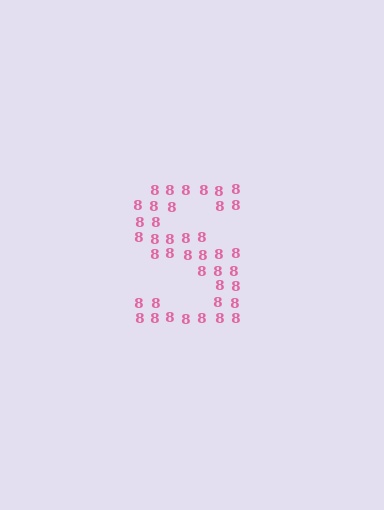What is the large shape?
The large shape is the letter S.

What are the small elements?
The small elements are digit 8's.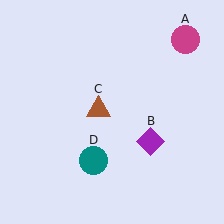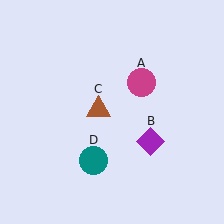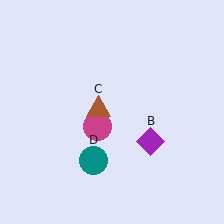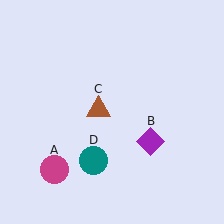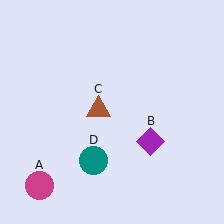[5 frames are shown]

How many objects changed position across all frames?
1 object changed position: magenta circle (object A).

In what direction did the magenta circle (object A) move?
The magenta circle (object A) moved down and to the left.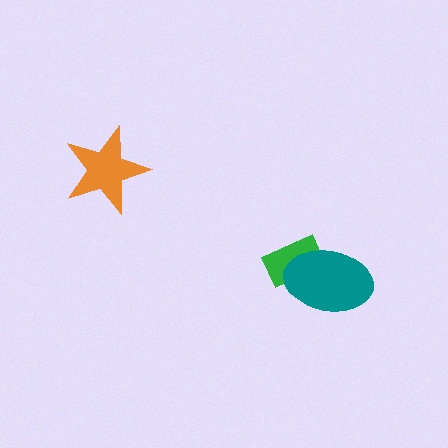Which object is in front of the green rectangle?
The teal ellipse is in front of the green rectangle.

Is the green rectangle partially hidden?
Yes, it is partially covered by another shape.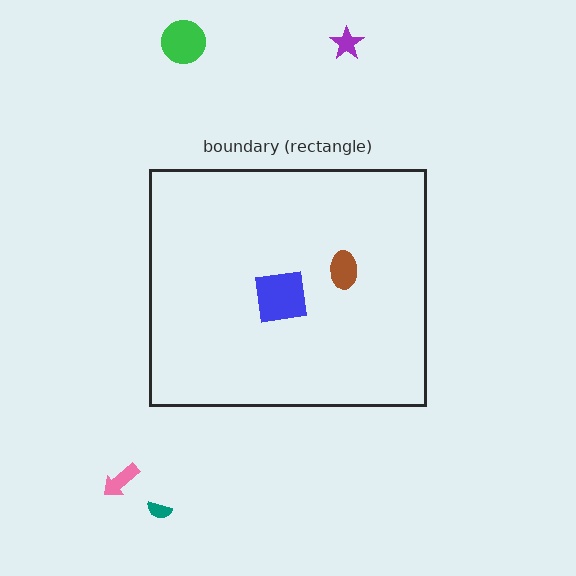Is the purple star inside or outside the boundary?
Outside.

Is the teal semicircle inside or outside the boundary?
Outside.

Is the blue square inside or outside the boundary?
Inside.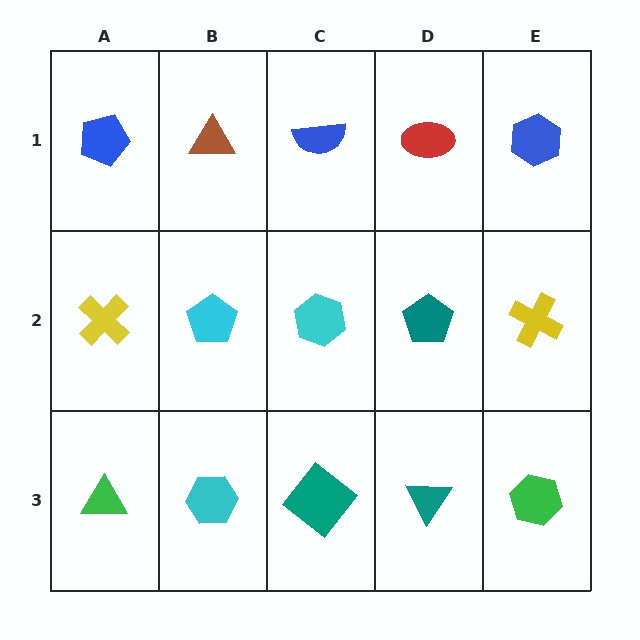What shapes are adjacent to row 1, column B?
A cyan pentagon (row 2, column B), a blue pentagon (row 1, column A), a blue semicircle (row 1, column C).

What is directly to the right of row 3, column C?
A teal triangle.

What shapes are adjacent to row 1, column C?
A cyan hexagon (row 2, column C), a brown triangle (row 1, column B), a red ellipse (row 1, column D).